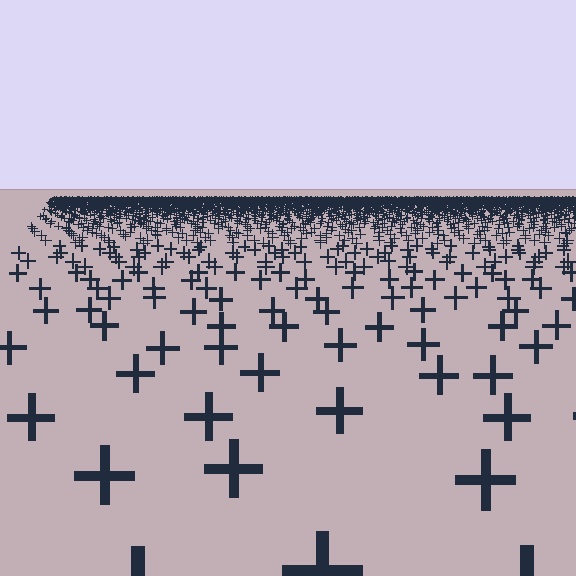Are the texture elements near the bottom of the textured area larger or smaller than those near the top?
Larger. Near the bottom, elements are closer to the viewer and appear at a bigger on-screen size.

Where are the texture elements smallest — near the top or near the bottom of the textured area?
Near the top.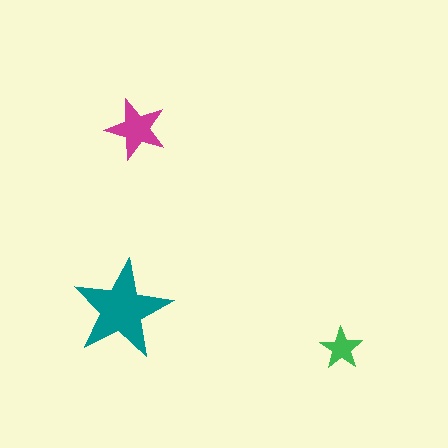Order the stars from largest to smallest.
the teal one, the magenta one, the green one.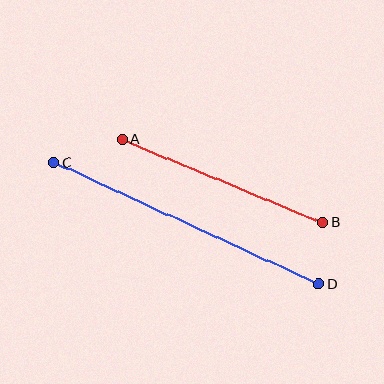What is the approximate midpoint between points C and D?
The midpoint is at approximately (186, 223) pixels.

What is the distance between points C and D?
The distance is approximately 291 pixels.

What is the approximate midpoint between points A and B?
The midpoint is at approximately (222, 181) pixels.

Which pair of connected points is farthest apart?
Points C and D are farthest apart.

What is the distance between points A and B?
The distance is approximately 217 pixels.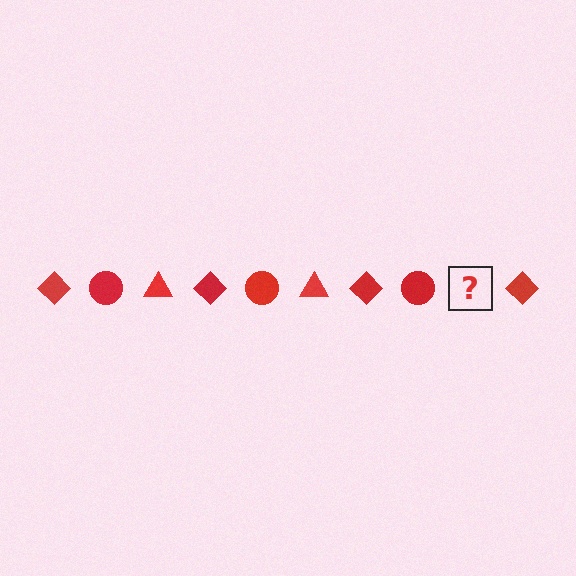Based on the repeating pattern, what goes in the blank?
The blank should be a red triangle.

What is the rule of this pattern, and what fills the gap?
The rule is that the pattern cycles through diamond, circle, triangle shapes in red. The gap should be filled with a red triangle.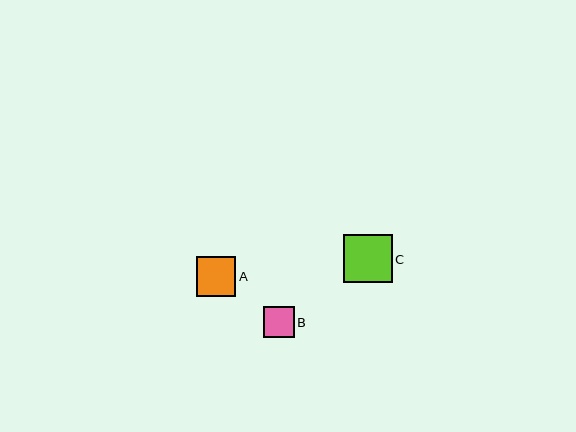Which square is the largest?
Square C is the largest with a size of approximately 48 pixels.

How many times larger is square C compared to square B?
Square C is approximately 1.6 times the size of square B.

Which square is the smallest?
Square B is the smallest with a size of approximately 31 pixels.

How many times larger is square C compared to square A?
Square C is approximately 1.2 times the size of square A.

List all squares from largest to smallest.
From largest to smallest: C, A, B.